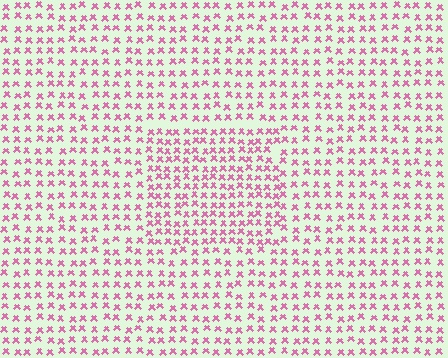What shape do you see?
I see a rectangle.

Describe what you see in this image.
The image contains small pink elements arranged at two different densities. A rectangle-shaped region is visible where the elements are more densely packed than the surrounding area.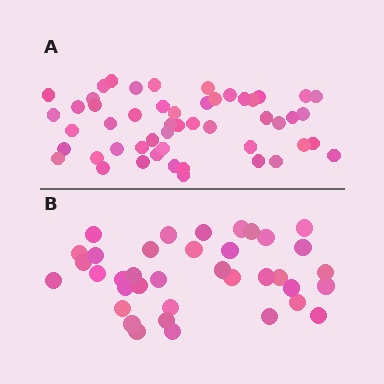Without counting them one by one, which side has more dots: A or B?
Region A (the top region) has more dots.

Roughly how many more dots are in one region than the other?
Region A has approximately 15 more dots than region B.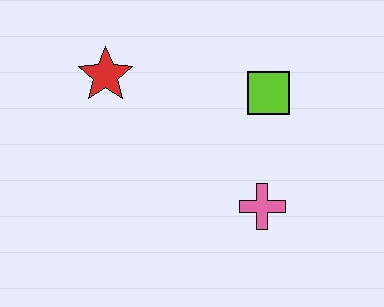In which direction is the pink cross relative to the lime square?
The pink cross is below the lime square.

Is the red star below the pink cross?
No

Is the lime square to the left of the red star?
No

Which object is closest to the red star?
The lime square is closest to the red star.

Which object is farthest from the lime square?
The red star is farthest from the lime square.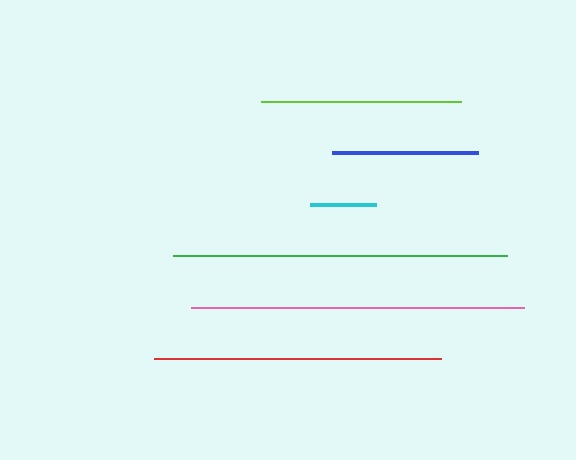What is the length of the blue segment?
The blue segment is approximately 146 pixels long.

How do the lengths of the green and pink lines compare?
The green and pink lines are approximately the same length.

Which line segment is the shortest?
The cyan line is the shortest at approximately 66 pixels.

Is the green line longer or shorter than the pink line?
The green line is longer than the pink line.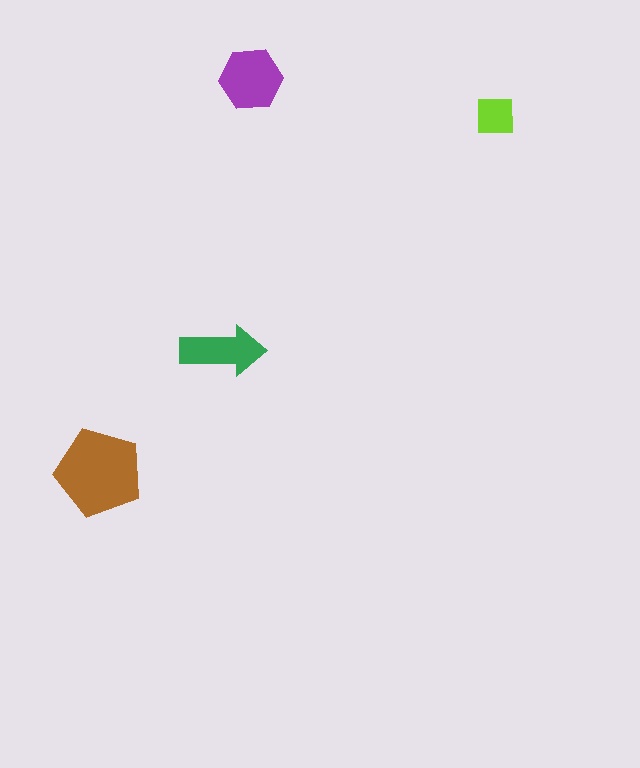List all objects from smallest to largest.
The lime square, the green arrow, the purple hexagon, the brown pentagon.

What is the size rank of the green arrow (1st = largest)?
3rd.